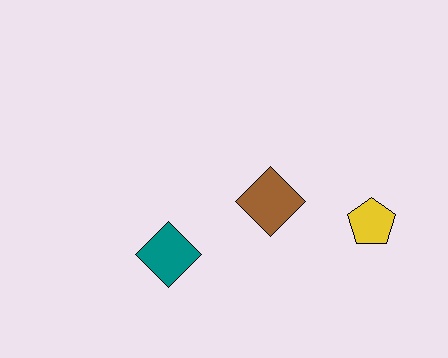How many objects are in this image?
There are 3 objects.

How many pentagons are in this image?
There is 1 pentagon.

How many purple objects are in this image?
There are no purple objects.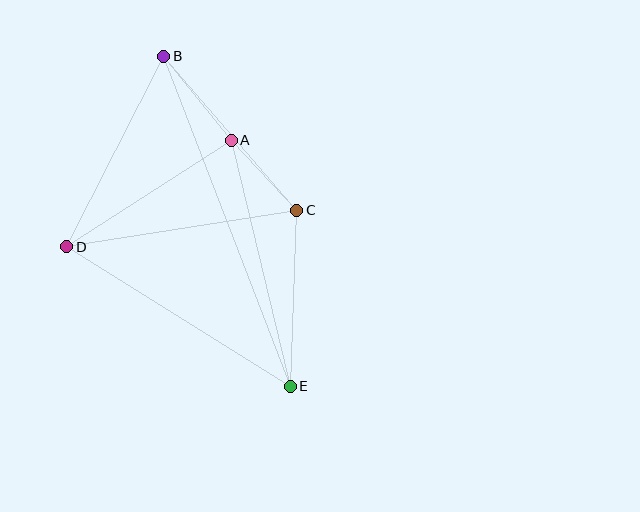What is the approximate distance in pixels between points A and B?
The distance between A and B is approximately 108 pixels.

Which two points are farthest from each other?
Points B and E are farthest from each other.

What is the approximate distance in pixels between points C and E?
The distance between C and E is approximately 176 pixels.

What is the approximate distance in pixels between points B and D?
The distance between B and D is approximately 214 pixels.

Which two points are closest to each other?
Points A and C are closest to each other.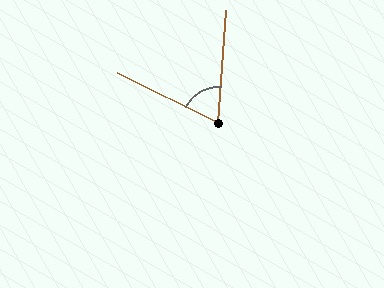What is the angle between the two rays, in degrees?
Approximately 68 degrees.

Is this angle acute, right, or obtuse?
It is acute.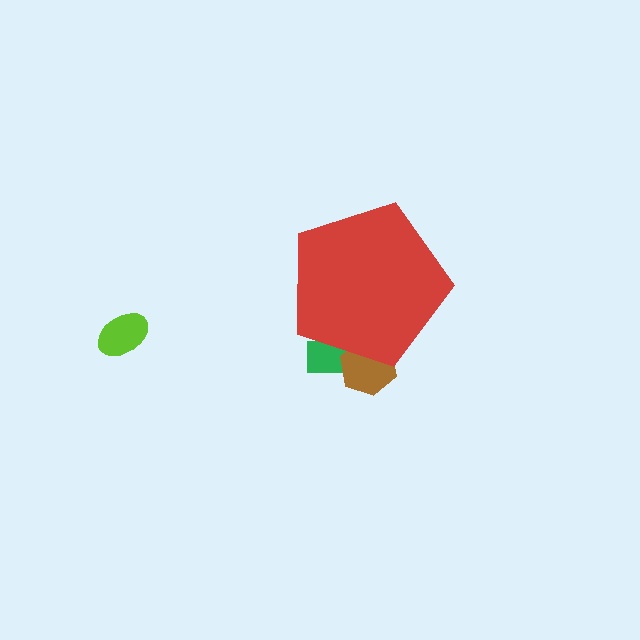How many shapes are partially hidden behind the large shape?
2 shapes are partially hidden.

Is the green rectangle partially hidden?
Yes, the green rectangle is partially hidden behind the red pentagon.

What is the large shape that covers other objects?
A red pentagon.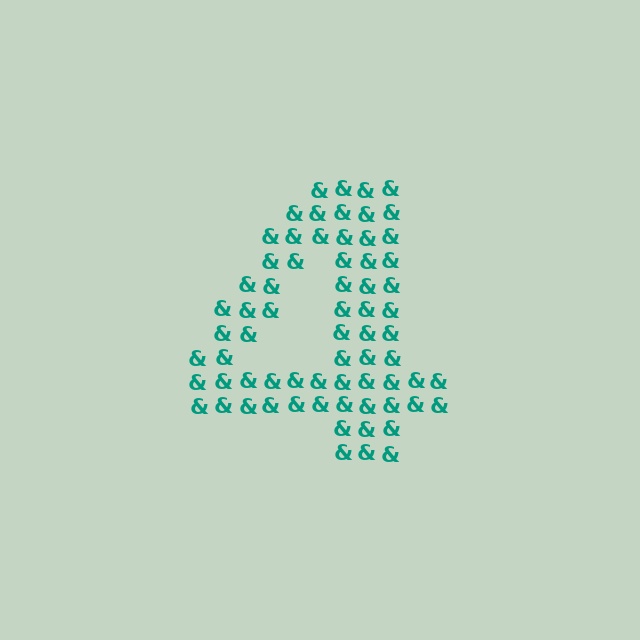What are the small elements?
The small elements are ampersands.